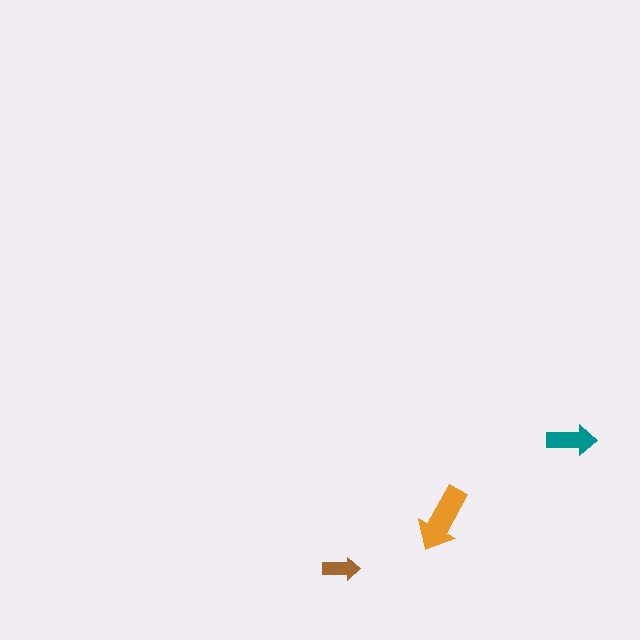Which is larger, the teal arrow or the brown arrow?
The teal one.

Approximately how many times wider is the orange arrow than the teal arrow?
About 1.5 times wider.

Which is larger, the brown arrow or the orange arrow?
The orange one.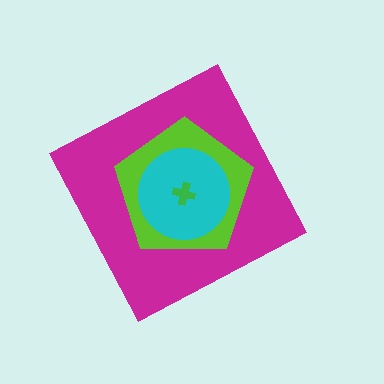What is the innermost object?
The green cross.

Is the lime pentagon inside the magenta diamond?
Yes.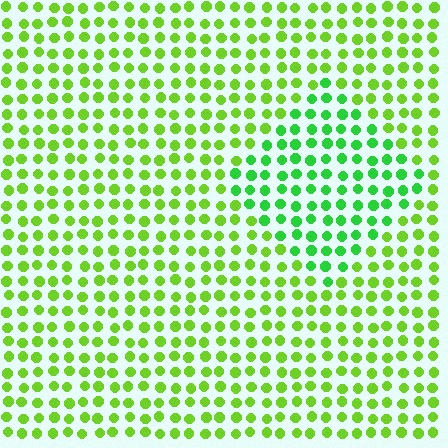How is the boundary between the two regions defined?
The boundary is defined purely by a slight shift in hue (about 32 degrees). Spacing, size, and orientation are identical on both sides.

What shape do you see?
I see a diamond.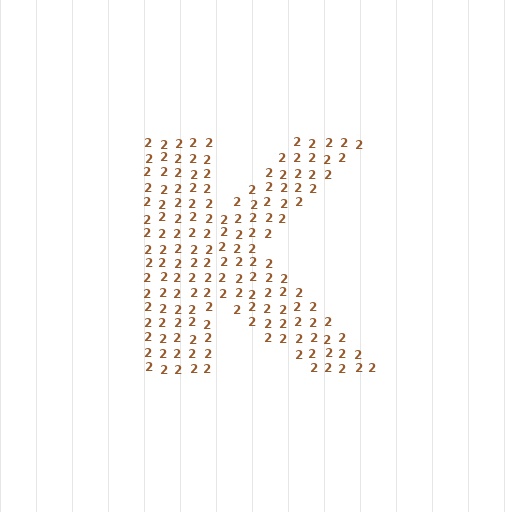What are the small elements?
The small elements are digit 2's.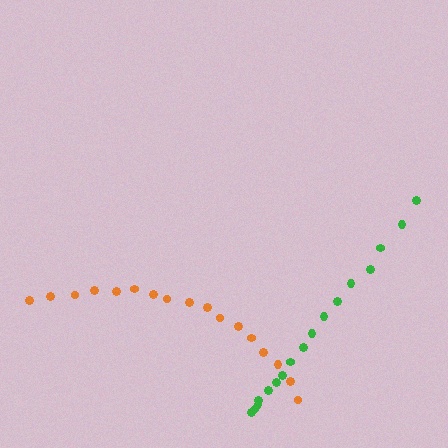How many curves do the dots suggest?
There are 2 distinct paths.